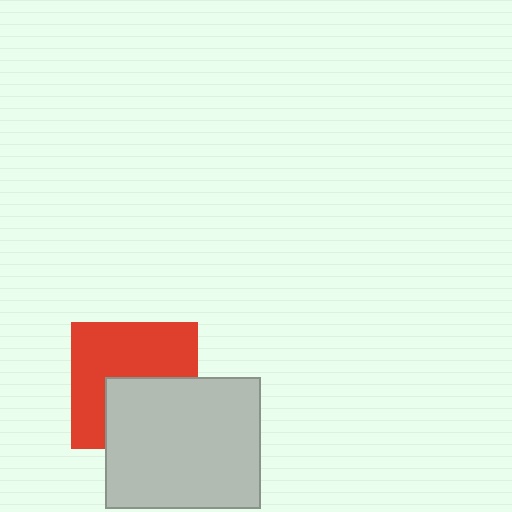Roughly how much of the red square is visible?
About half of it is visible (roughly 59%).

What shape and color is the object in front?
The object in front is a light gray rectangle.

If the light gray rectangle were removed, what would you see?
You would see the complete red square.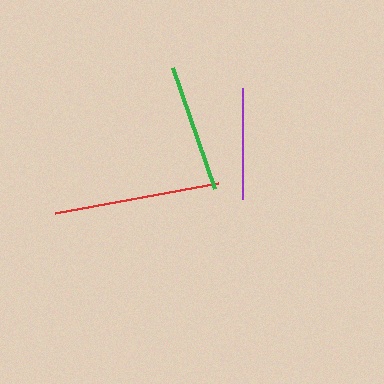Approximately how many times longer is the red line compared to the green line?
The red line is approximately 1.3 times the length of the green line.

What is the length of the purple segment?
The purple segment is approximately 111 pixels long.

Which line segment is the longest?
The red line is the longest at approximately 166 pixels.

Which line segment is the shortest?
The purple line is the shortest at approximately 111 pixels.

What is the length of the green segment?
The green segment is approximately 129 pixels long.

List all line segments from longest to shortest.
From longest to shortest: red, green, purple.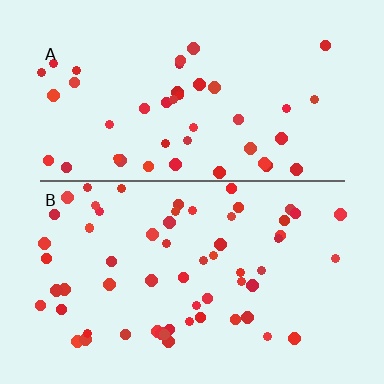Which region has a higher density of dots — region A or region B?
B (the bottom).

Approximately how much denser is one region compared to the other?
Approximately 1.4× — region B over region A.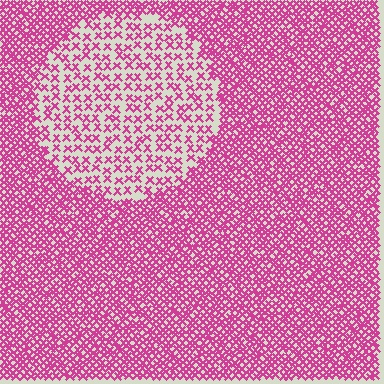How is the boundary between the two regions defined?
The boundary is defined by a change in element density (approximately 2.4x ratio). All elements are the same color, size, and shape.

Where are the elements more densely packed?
The elements are more densely packed outside the circle boundary.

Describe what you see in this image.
The image contains small magenta elements arranged at two different densities. A circle-shaped region is visible where the elements are less densely packed than the surrounding area.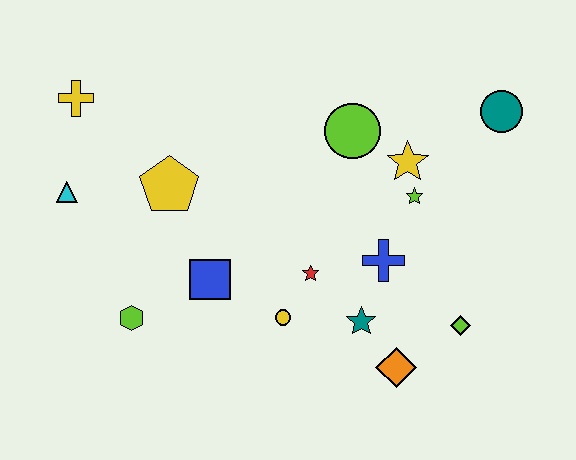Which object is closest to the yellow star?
The lime star is closest to the yellow star.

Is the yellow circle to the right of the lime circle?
No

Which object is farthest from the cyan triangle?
The teal circle is farthest from the cyan triangle.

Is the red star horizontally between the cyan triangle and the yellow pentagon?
No